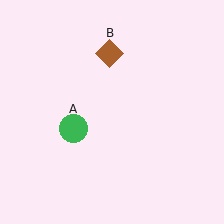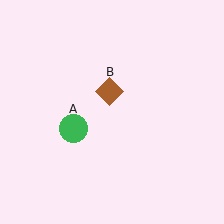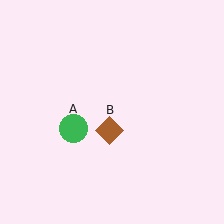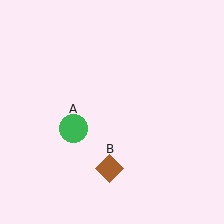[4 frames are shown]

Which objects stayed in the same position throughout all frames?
Green circle (object A) remained stationary.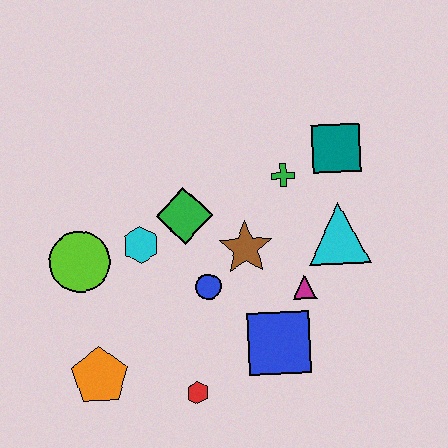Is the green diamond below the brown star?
No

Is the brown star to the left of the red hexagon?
No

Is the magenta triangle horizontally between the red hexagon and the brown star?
No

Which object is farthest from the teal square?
The orange pentagon is farthest from the teal square.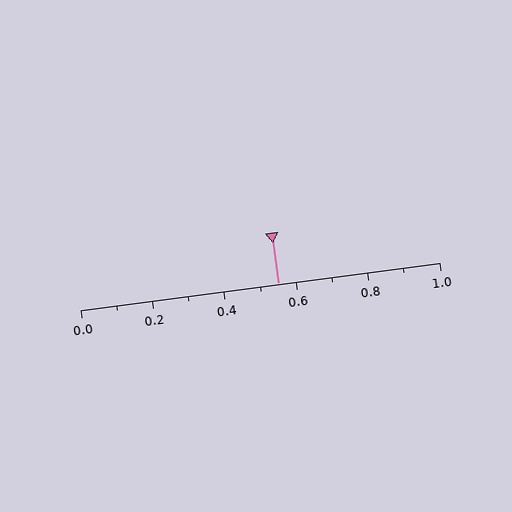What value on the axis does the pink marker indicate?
The marker indicates approximately 0.55.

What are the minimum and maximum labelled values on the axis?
The axis runs from 0.0 to 1.0.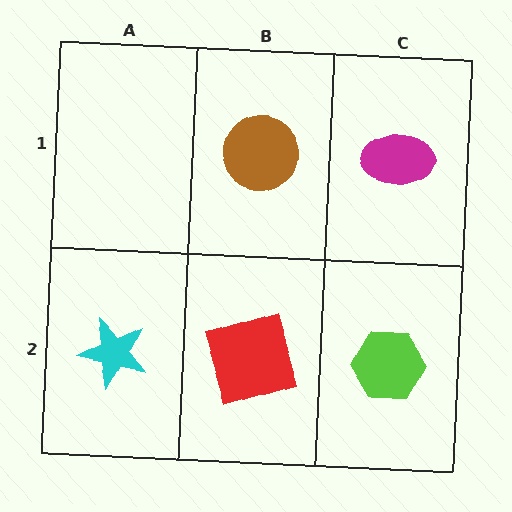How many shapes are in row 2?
3 shapes.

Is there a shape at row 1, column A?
No, that cell is empty.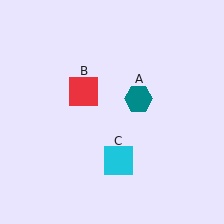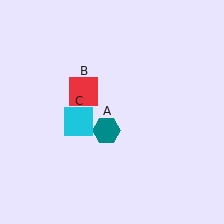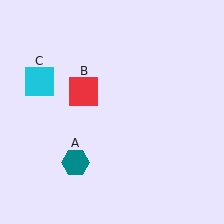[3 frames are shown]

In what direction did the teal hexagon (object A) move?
The teal hexagon (object A) moved down and to the left.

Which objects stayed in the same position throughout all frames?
Red square (object B) remained stationary.